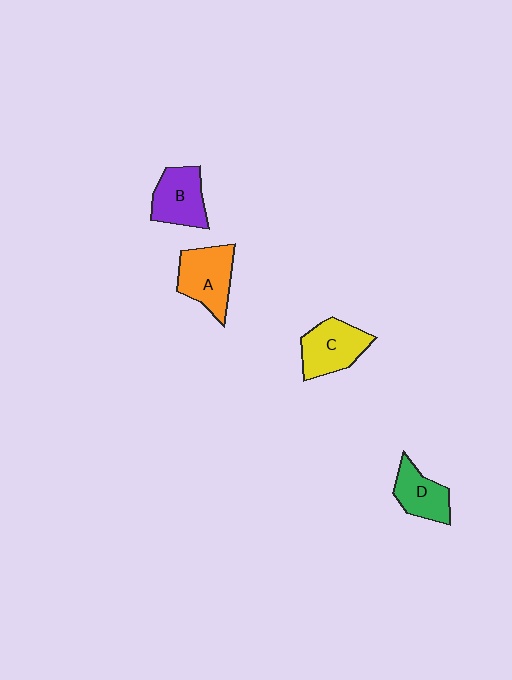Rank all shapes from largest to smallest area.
From largest to smallest: A (orange), C (yellow), B (purple), D (green).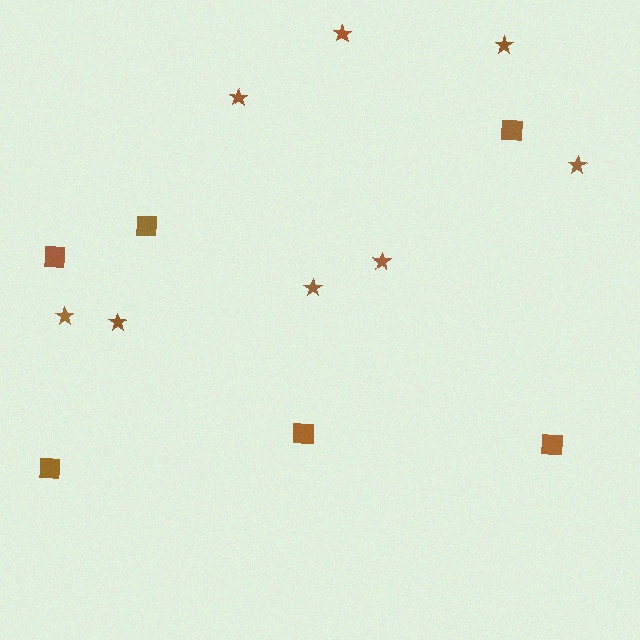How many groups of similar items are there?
There are 2 groups: one group of squares (6) and one group of stars (8).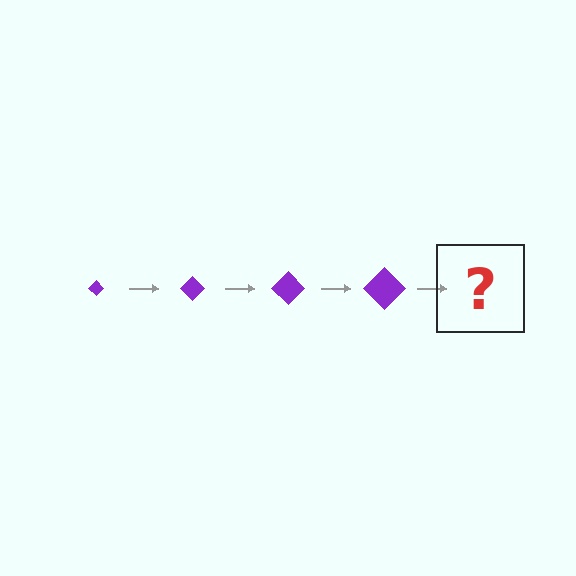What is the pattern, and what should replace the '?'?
The pattern is that the diamond gets progressively larger each step. The '?' should be a purple diamond, larger than the previous one.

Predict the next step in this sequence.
The next step is a purple diamond, larger than the previous one.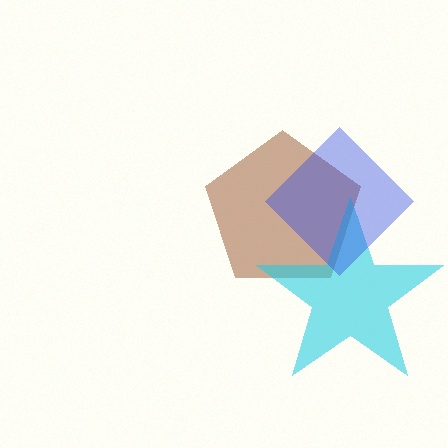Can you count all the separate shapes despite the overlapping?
Yes, there are 3 separate shapes.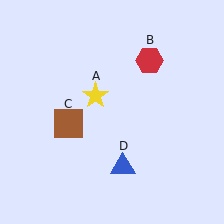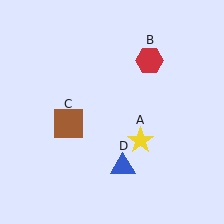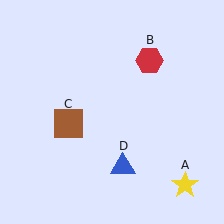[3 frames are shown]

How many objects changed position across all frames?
1 object changed position: yellow star (object A).